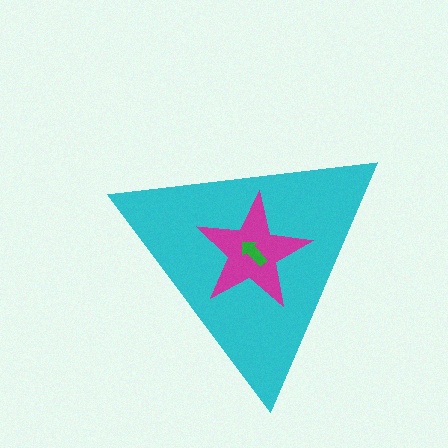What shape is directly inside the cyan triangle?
The magenta star.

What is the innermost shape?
The green arrow.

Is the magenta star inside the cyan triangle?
Yes.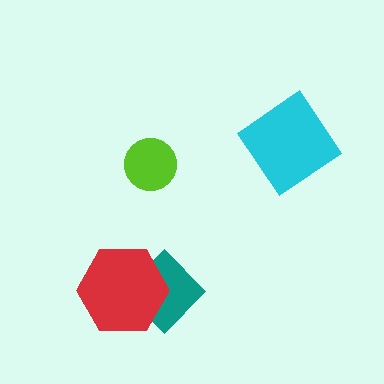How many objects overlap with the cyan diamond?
0 objects overlap with the cyan diamond.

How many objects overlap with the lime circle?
0 objects overlap with the lime circle.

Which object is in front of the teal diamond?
The red hexagon is in front of the teal diamond.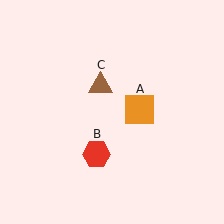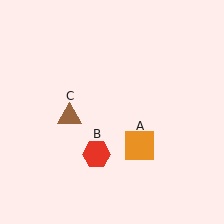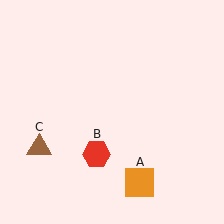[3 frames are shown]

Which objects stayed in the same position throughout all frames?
Red hexagon (object B) remained stationary.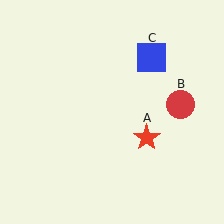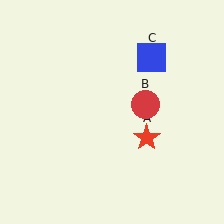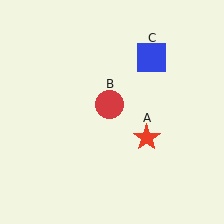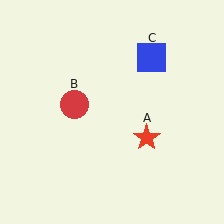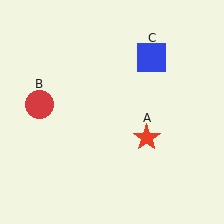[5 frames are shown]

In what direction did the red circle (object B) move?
The red circle (object B) moved left.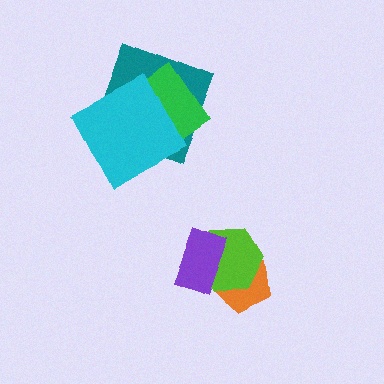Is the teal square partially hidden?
Yes, it is partially covered by another shape.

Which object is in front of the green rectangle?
The cyan square is in front of the green rectangle.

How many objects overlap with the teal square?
2 objects overlap with the teal square.